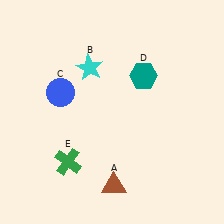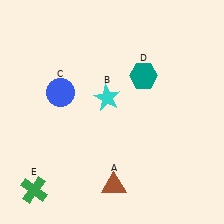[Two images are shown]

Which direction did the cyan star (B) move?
The cyan star (B) moved down.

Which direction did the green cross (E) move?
The green cross (E) moved left.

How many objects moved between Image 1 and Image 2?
2 objects moved between the two images.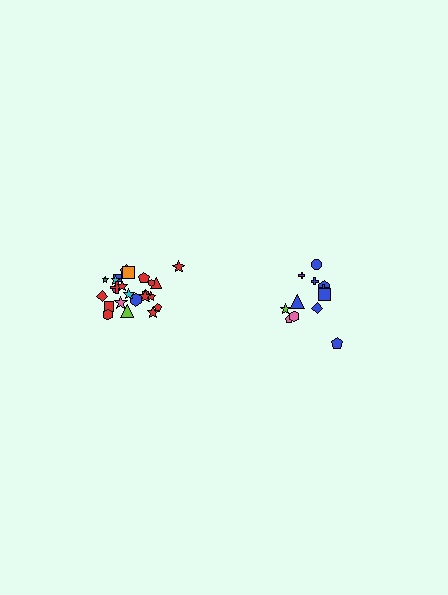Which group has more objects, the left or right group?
The left group.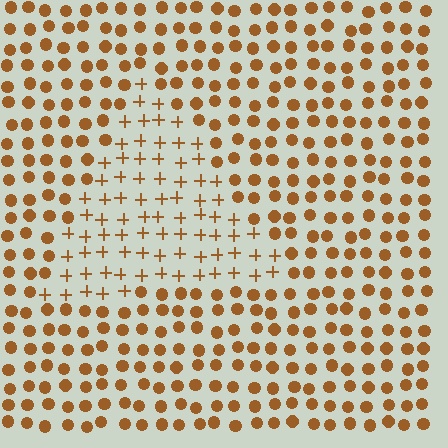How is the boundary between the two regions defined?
The boundary is defined by a change in element shape: plus signs inside vs. circles outside. All elements share the same color and spacing.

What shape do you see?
I see a triangle.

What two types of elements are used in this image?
The image uses plus signs inside the triangle region and circles outside it.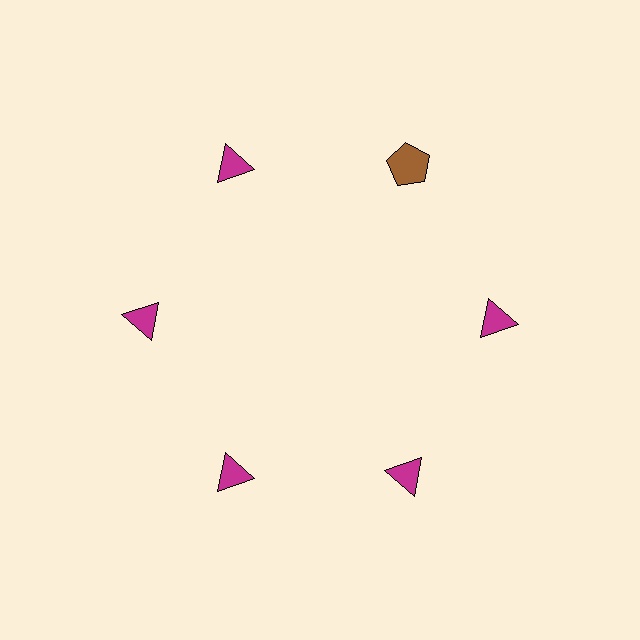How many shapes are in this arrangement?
There are 6 shapes arranged in a ring pattern.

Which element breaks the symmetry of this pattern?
The brown pentagon at roughly the 1 o'clock position breaks the symmetry. All other shapes are magenta triangles.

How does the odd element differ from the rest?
It differs in both color (brown instead of magenta) and shape (pentagon instead of triangle).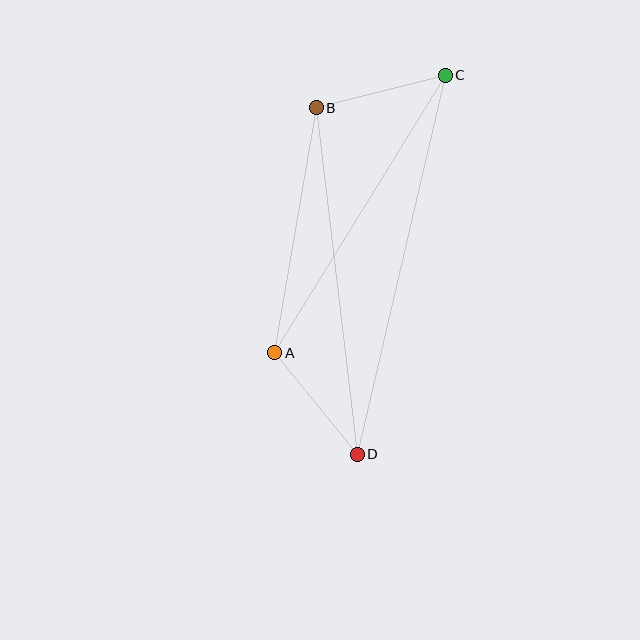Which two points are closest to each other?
Points A and D are closest to each other.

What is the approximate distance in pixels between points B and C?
The distance between B and C is approximately 133 pixels.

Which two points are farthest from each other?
Points C and D are farthest from each other.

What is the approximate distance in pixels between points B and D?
The distance between B and D is approximately 349 pixels.